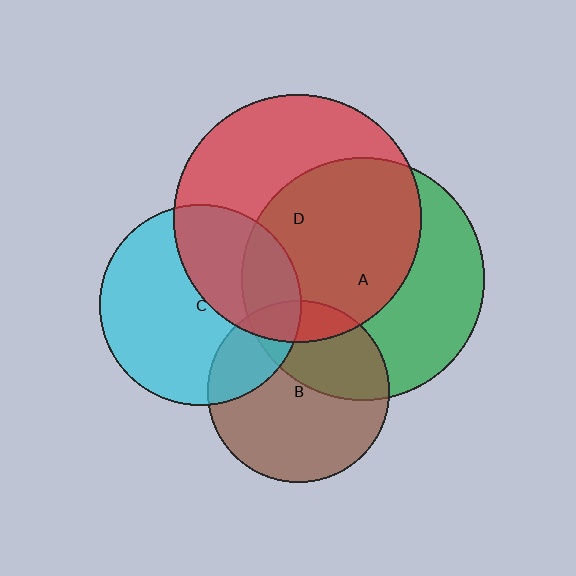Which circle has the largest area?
Circle D (red).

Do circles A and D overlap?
Yes.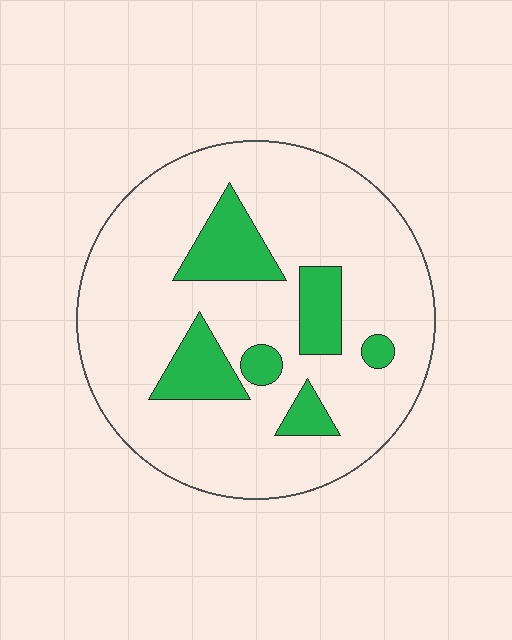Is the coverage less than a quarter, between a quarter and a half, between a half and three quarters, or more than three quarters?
Less than a quarter.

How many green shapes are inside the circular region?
6.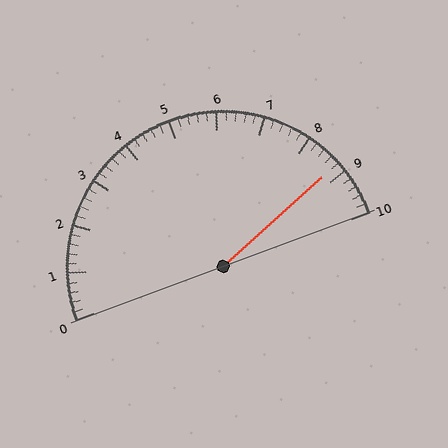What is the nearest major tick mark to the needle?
The nearest major tick mark is 9.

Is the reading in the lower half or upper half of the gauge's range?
The reading is in the upper half of the range (0 to 10).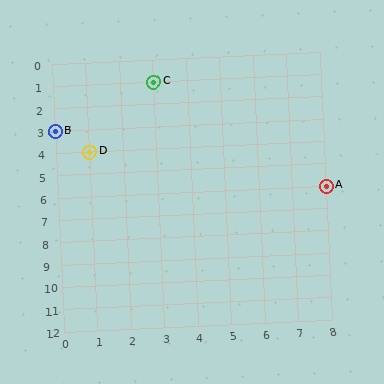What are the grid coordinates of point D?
Point D is at grid coordinates (1, 4).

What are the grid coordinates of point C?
Point C is at grid coordinates (3, 1).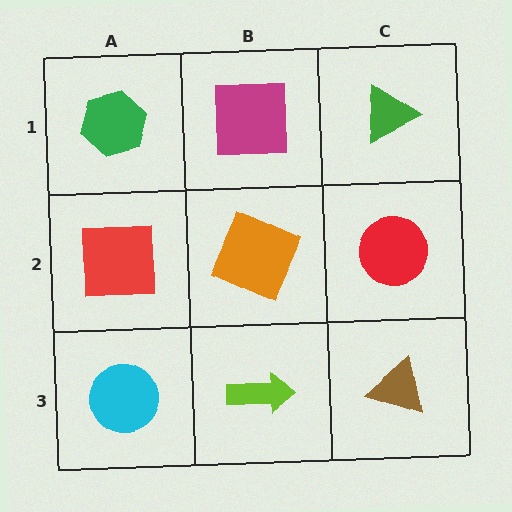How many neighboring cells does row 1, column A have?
2.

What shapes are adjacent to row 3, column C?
A red circle (row 2, column C), a lime arrow (row 3, column B).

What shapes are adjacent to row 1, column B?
An orange square (row 2, column B), a green hexagon (row 1, column A), a green triangle (row 1, column C).